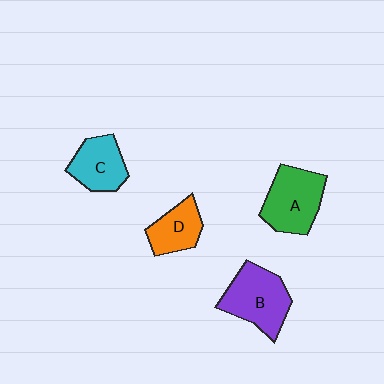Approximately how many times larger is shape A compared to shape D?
Approximately 1.5 times.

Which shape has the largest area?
Shape B (purple).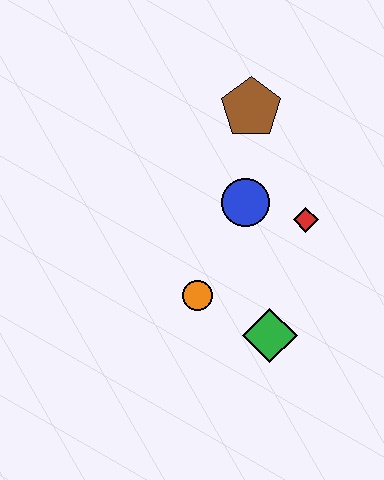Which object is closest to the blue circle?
The red diamond is closest to the blue circle.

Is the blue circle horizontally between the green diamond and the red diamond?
No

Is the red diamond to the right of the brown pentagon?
Yes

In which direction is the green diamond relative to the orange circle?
The green diamond is to the right of the orange circle.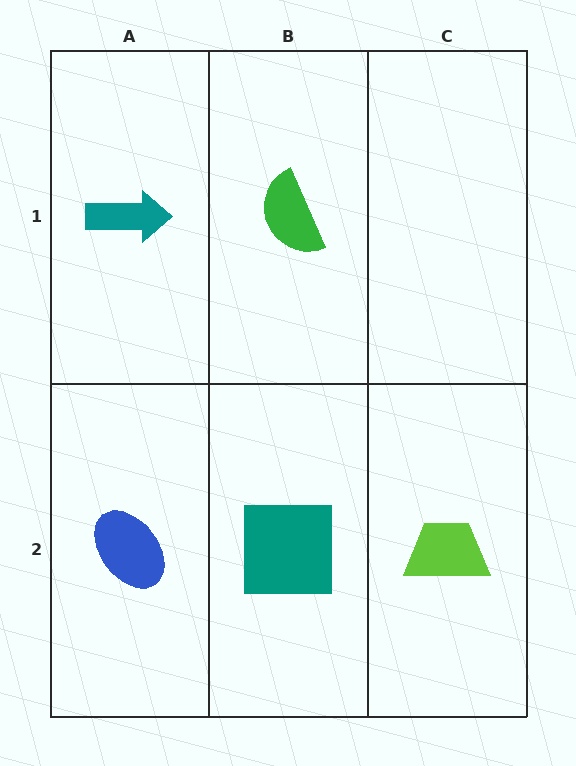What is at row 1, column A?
A teal arrow.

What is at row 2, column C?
A lime trapezoid.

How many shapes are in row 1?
2 shapes.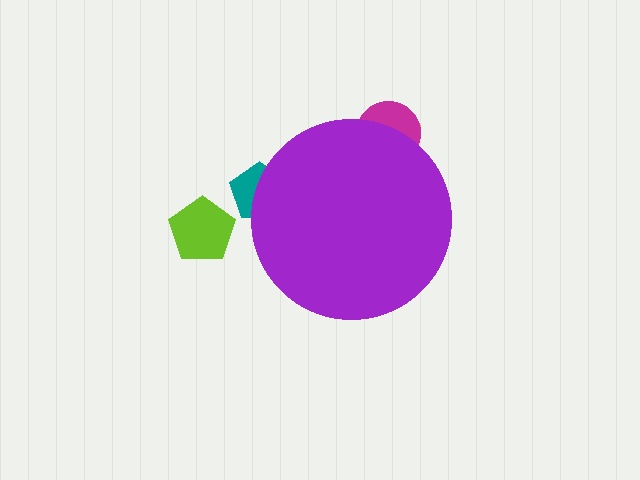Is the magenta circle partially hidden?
Yes, the magenta circle is partially hidden behind the purple circle.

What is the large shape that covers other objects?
A purple circle.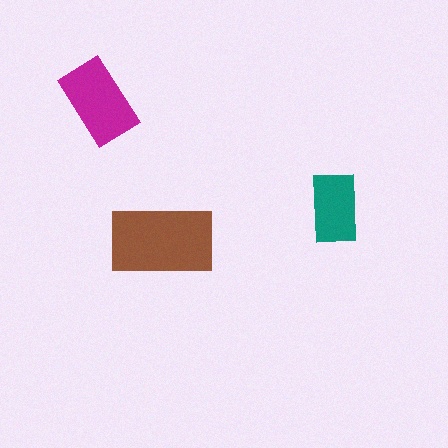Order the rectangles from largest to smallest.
the brown one, the magenta one, the teal one.